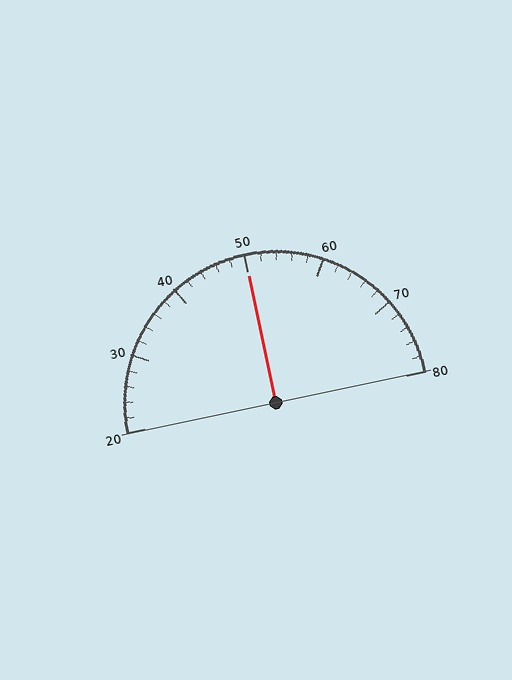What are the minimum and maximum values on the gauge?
The gauge ranges from 20 to 80.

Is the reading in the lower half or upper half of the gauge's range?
The reading is in the upper half of the range (20 to 80).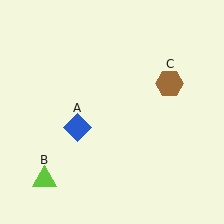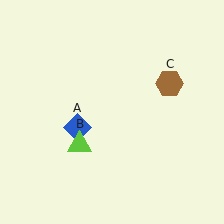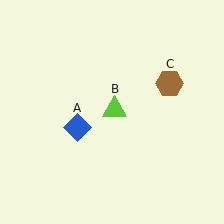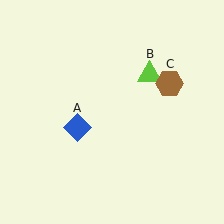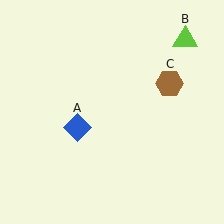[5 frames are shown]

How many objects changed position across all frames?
1 object changed position: lime triangle (object B).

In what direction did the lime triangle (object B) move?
The lime triangle (object B) moved up and to the right.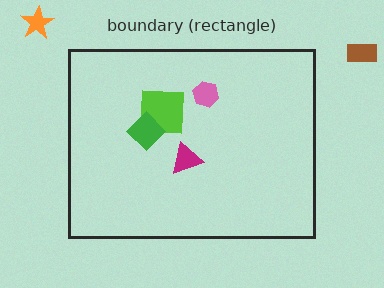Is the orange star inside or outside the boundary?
Outside.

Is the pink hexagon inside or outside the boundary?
Inside.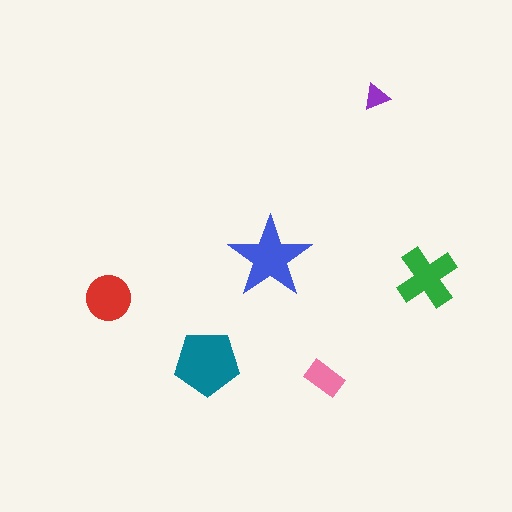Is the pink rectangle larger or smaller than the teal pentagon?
Smaller.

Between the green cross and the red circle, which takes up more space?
The green cross.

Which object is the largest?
The teal pentagon.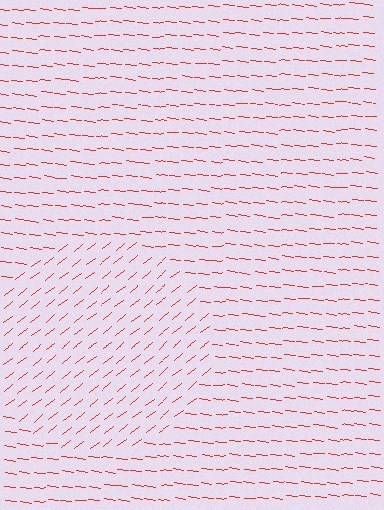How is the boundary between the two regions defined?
The boundary is defined purely by a change in line orientation (approximately 45 degrees difference). All lines are the same color and thickness.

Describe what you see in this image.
The image is filled with small red line segments. A circle region in the image has lines oriented differently from the surrounding lines, creating a visible texture boundary.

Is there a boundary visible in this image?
Yes, there is a texture boundary formed by a change in line orientation.